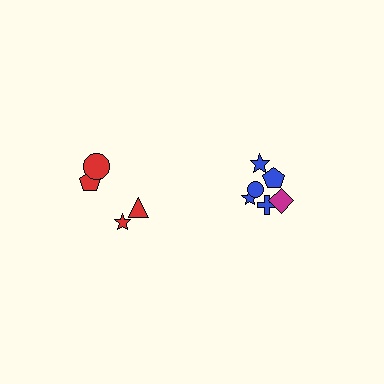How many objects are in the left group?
There are 4 objects.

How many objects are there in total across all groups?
There are 10 objects.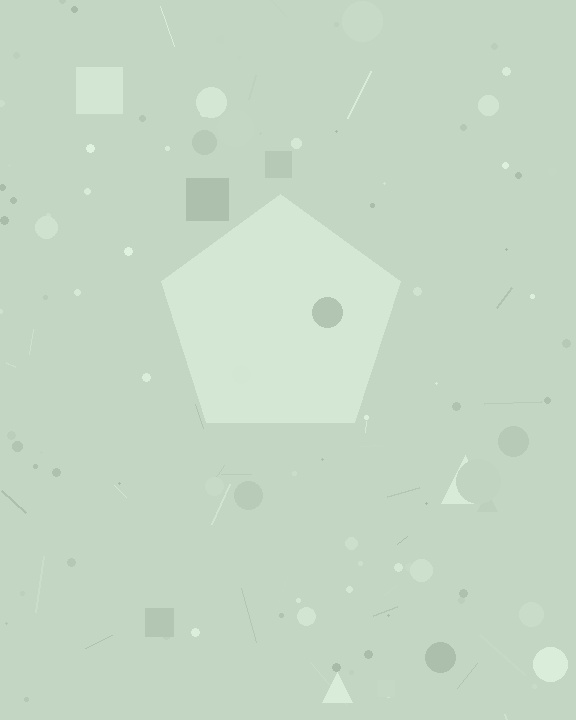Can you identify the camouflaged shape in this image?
The camouflaged shape is a pentagon.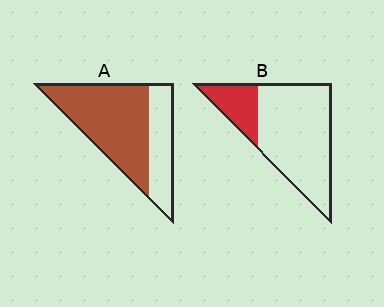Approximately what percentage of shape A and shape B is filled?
A is approximately 70% and B is approximately 20%.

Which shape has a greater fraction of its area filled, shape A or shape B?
Shape A.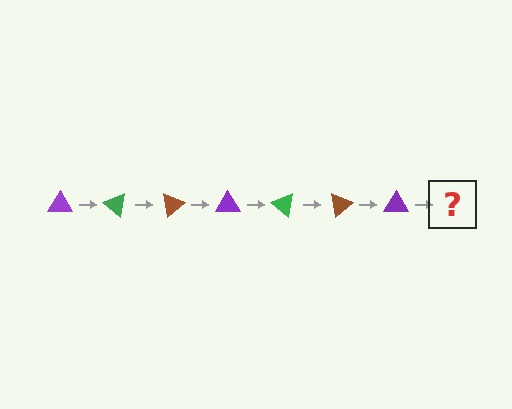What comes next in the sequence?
The next element should be a green triangle, rotated 280 degrees from the start.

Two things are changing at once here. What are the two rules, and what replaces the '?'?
The two rules are that it rotates 40 degrees each step and the color cycles through purple, green, and brown. The '?' should be a green triangle, rotated 280 degrees from the start.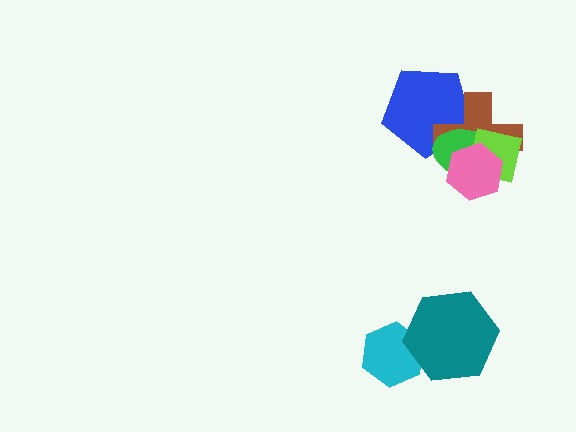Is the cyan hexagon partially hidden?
Yes, it is partially covered by another shape.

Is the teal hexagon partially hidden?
No, no other shape covers it.